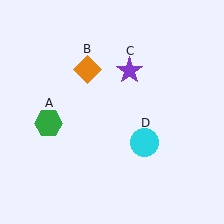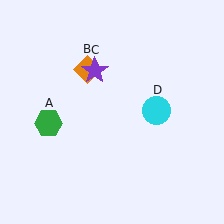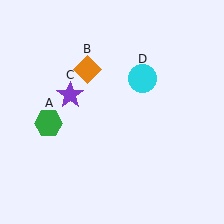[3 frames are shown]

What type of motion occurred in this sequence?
The purple star (object C), cyan circle (object D) rotated counterclockwise around the center of the scene.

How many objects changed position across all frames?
2 objects changed position: purple star (object C), cyan circle (object D).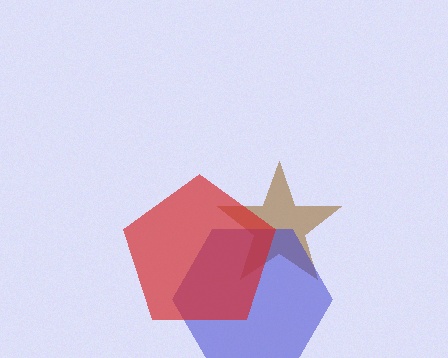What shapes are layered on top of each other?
The layered shapes are: a brown star, a blue hexagon, a red pentagon.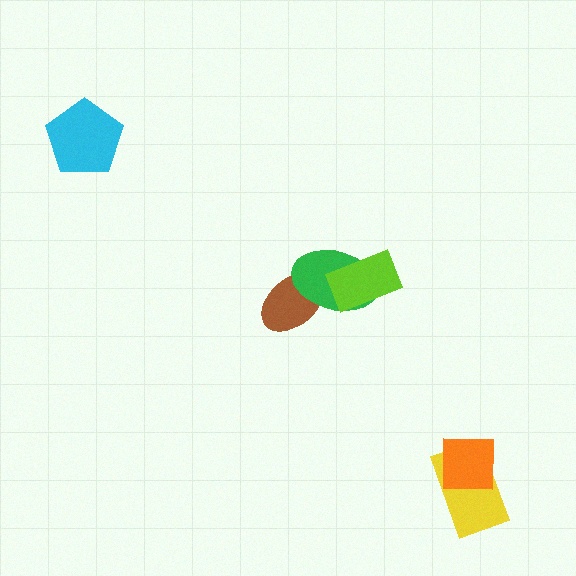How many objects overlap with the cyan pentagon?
0 objects overlap with the cyan pentagon.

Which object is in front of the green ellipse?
The lime rectangle is in front of the green ellipse.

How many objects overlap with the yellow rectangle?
1 object overlaps with the yellow rectangle.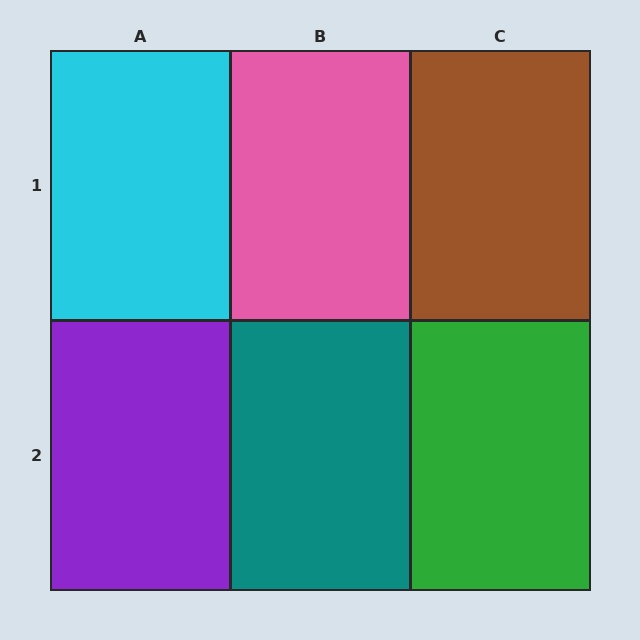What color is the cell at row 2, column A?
Purple.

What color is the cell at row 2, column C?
Green.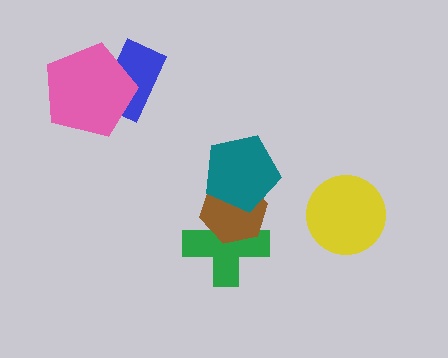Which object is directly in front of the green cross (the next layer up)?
The brown hexagon is directly in front of the green cross.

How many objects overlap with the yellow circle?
0 objects overlap with the yellow circle.